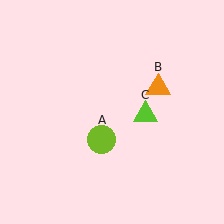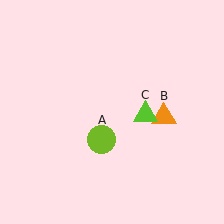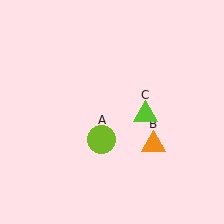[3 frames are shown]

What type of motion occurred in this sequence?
The orange triangle (object B) rotated clockwise around the center of the scene.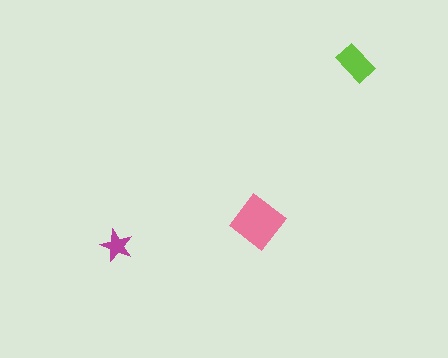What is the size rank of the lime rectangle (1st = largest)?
2nd.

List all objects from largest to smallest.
The pink diamond, the lime rectangle, the magenta star.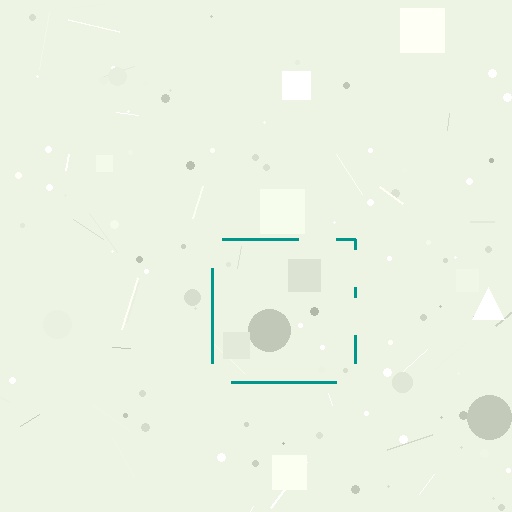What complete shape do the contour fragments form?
The contour fragments form a square.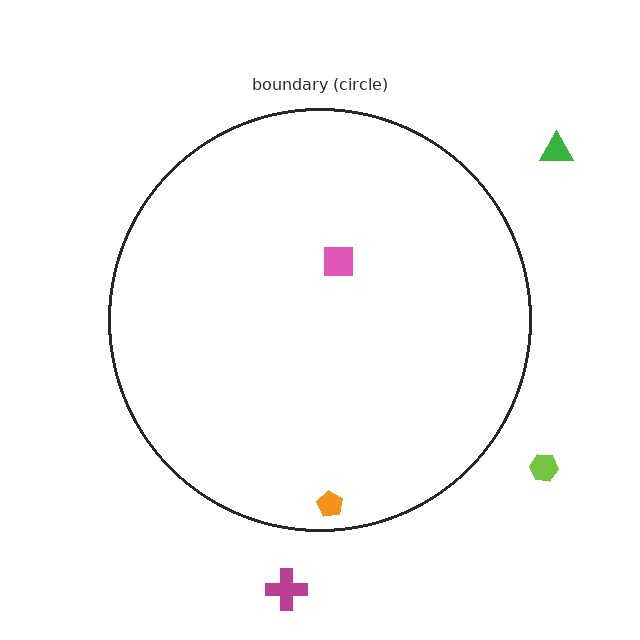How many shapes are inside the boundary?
2 inside, 3 outside.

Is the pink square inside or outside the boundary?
Inside.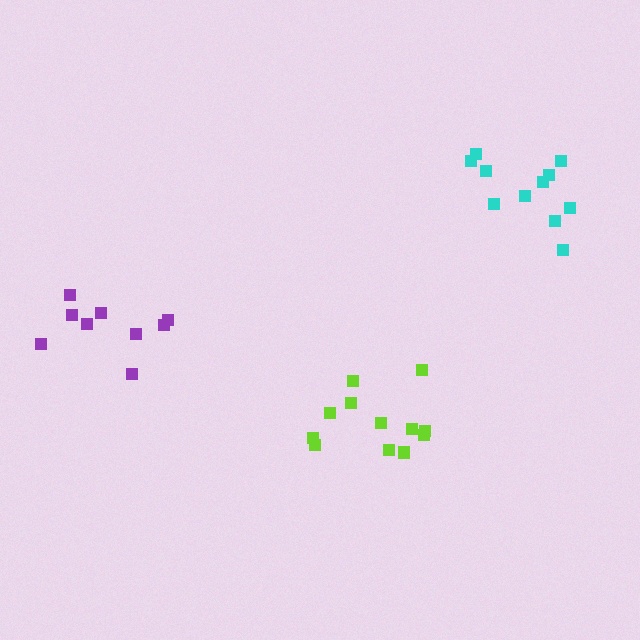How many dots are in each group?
Group 1: 9 dots, Group 2: 12 dots, Group 3: 11 dots (32 total).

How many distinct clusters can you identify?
There are 3 distinct clusters.